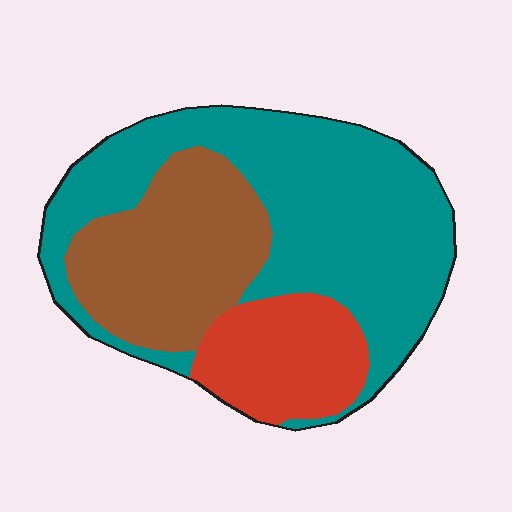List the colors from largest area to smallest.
From largest to smallest: teal, brown, red.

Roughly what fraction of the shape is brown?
Brown covers about 30% of the shape.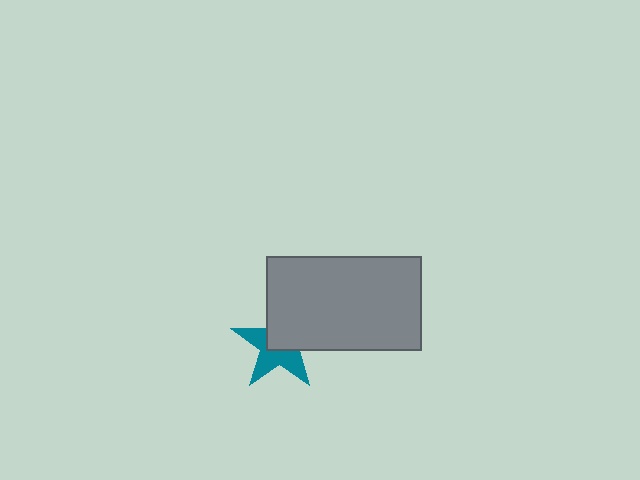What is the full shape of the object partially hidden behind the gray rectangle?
The partially hidden object is a teal star.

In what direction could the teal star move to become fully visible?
The teal star could move toward the lower-left. That would shift it out from behind the gray rectangle entirely.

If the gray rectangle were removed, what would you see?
You would see the complete teal star.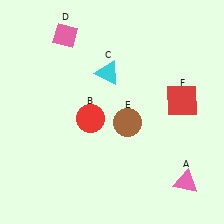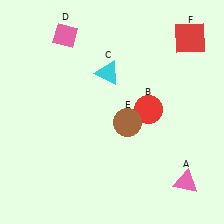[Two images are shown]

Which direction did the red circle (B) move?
The red circle (B) moved right.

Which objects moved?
The objects that moved are: the red circle (B), the red square (F).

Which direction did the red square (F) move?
The red square (F) moved up.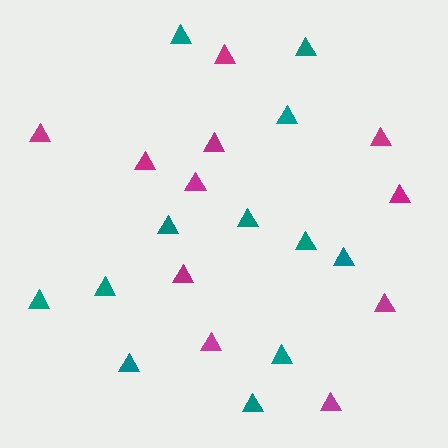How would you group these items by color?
There are 2 groups: one group of magenta triangles (11) and one group of teal triangles (12).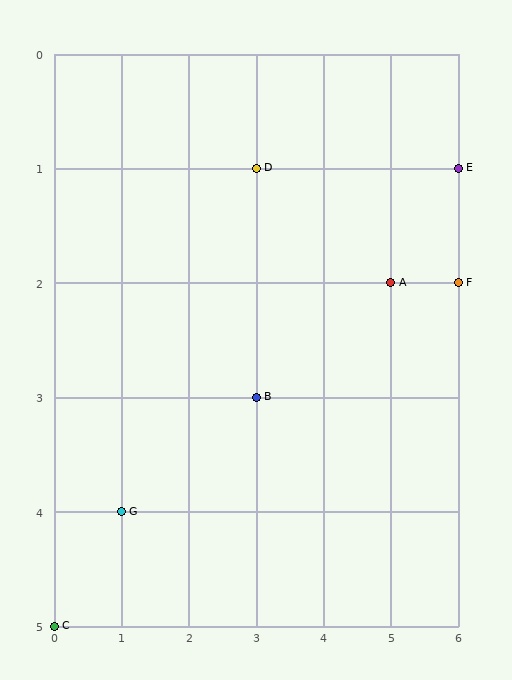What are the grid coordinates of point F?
Point F is at grid coordinates (6, 2).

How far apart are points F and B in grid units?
Points F and B are 3 columns and 1 row apart (about 3.2 grid units diagonally).